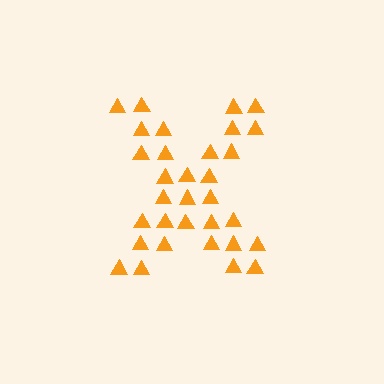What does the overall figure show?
The overall figure shows the letter X.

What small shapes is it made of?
It is made of small triangles.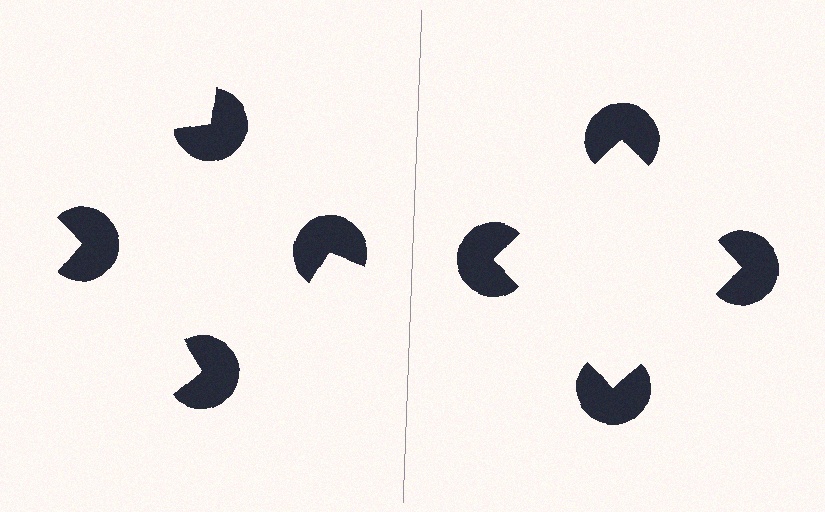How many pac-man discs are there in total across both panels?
8 — 4 on each side.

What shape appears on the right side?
An illusory square.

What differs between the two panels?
The pac-man discs are positioned identically on both sides; only the wedge orientations differ. On the right they align to a square; on the left they are misaligned.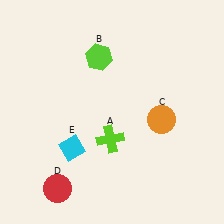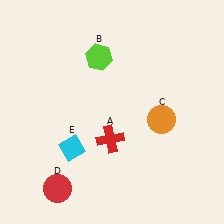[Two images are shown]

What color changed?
The cross (A) changed from lime in Image 1 to red in Image 2.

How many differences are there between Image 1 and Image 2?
There is 1 difference between the two images.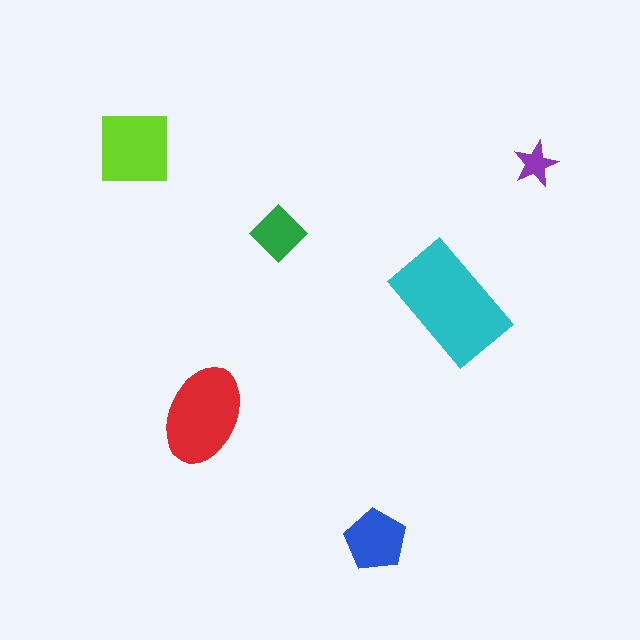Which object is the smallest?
The purple star.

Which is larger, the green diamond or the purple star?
The green diamond.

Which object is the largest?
The cyan rectangle.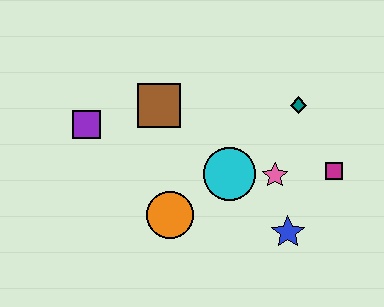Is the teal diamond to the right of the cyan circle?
Yes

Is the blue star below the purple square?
Yes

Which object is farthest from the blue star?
The purple square is farthest from the blue star.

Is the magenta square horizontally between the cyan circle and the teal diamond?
No